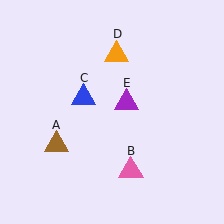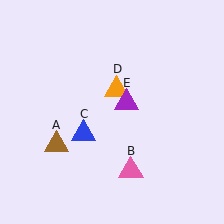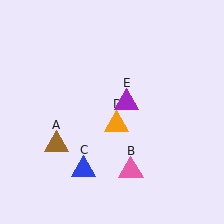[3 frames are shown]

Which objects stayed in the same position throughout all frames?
Brown triangle (object A) and pink triangle (object B) and purple triangle (object E) remained stationary.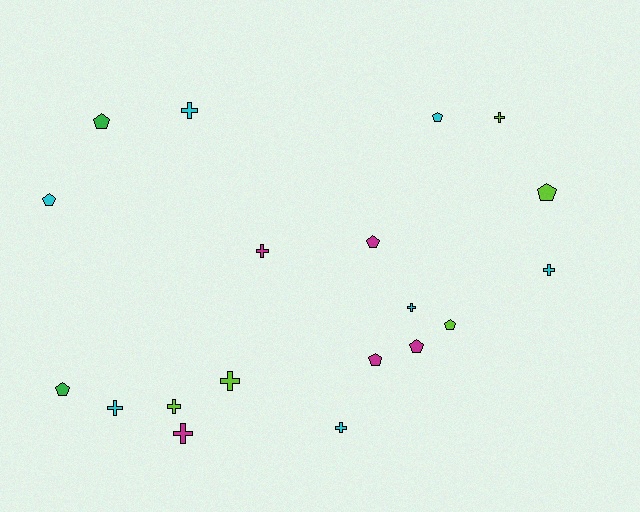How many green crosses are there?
There are no green crosses.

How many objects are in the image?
There are 19 objects.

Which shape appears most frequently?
Cross, with 10 objects.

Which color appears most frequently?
Cyan, with 7 objects.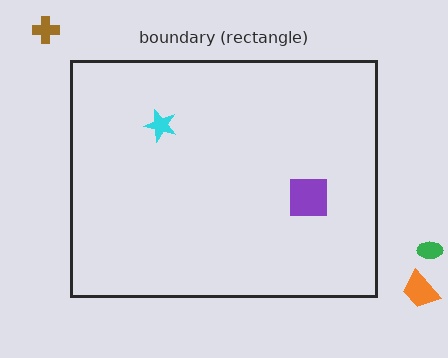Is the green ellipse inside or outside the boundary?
Outside.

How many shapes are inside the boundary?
2 inside, 3 outside.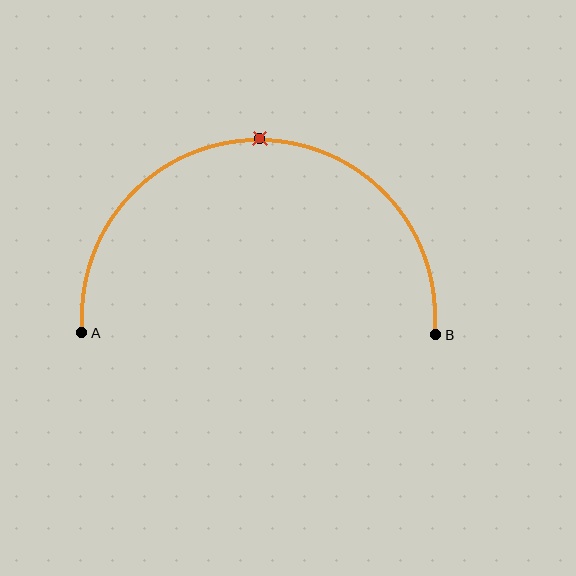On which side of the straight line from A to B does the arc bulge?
The arc bulges above the straight line connecting A and B.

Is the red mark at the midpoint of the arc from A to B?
Yes. The red mark lies on the arc at equal arc-length from both A and B — it is the arc midpoint.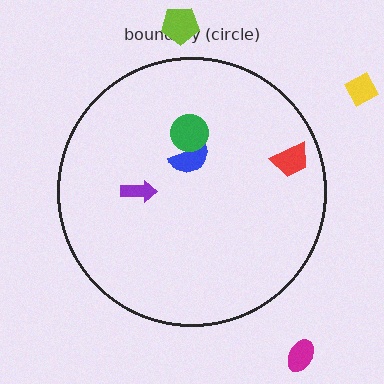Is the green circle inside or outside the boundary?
Inside.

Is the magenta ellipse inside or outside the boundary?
Outside.